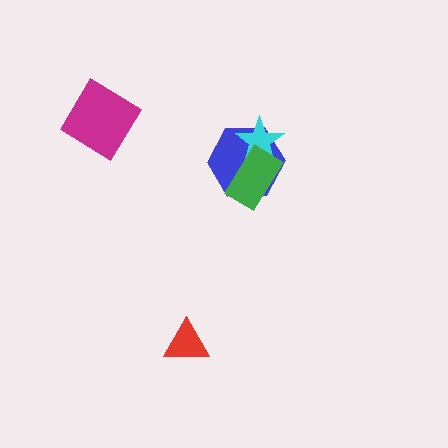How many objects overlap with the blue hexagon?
2 objects overlap with the blue hexagon.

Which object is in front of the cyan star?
The green rectangle is in front of the cyan star.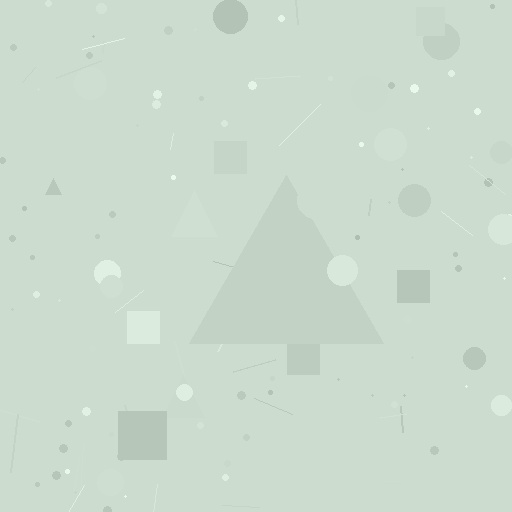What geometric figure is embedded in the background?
A triangle is embedded in the background.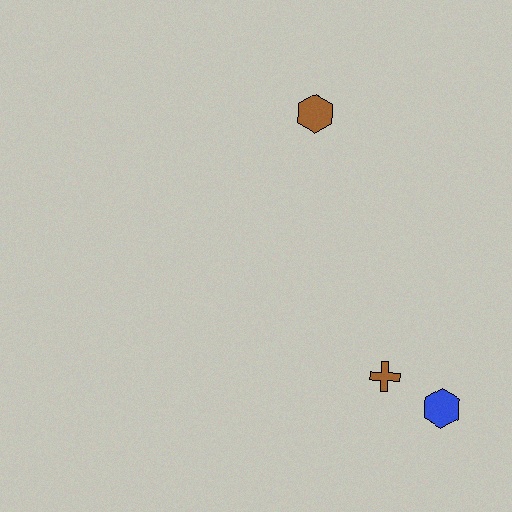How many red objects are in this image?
There are no red objects.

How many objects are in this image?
There are 3 objects.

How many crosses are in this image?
There is 1 cross.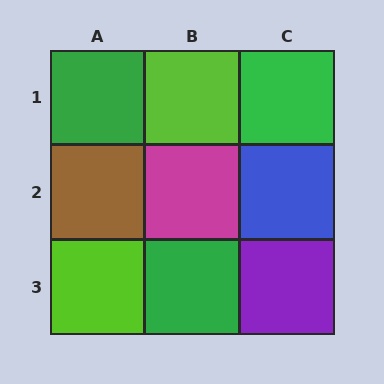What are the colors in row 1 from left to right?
Green, lime, green.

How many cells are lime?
2 cells are lime.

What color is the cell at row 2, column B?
Magenta.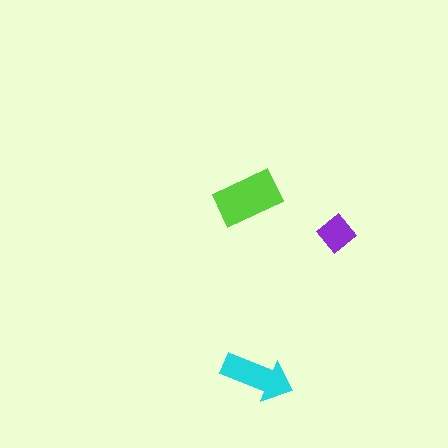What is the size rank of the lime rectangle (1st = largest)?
1st.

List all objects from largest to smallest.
The lime rectangle, the cyan arrow, the purple diamond.